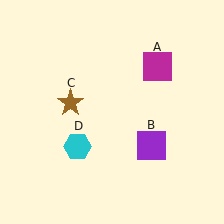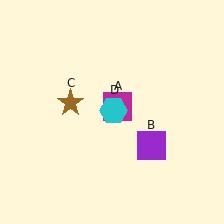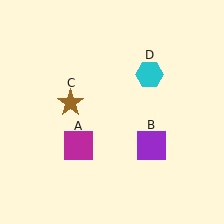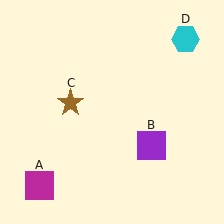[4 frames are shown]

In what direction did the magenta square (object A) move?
The magenta square (object A) moved down and to the left.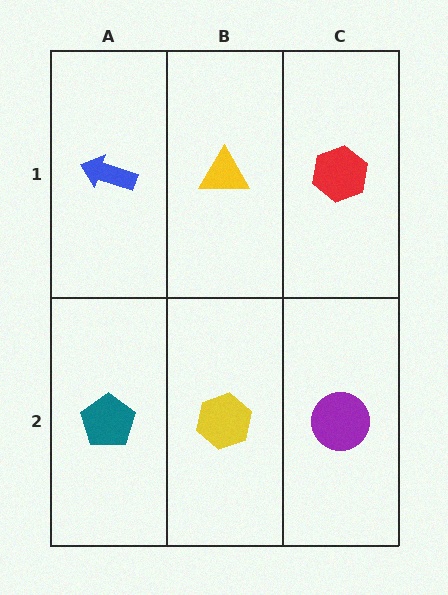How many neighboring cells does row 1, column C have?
2.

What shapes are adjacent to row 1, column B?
A yellow hexagon (row 2, column B), a blue arrow (row 1, column A), a red hexagon (row 1, column C).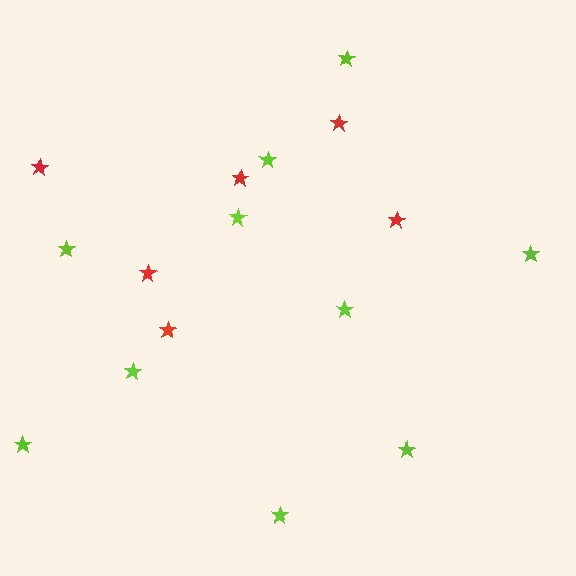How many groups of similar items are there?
There are 2 groups: one group of lime stars (10) and one group of red stars (6).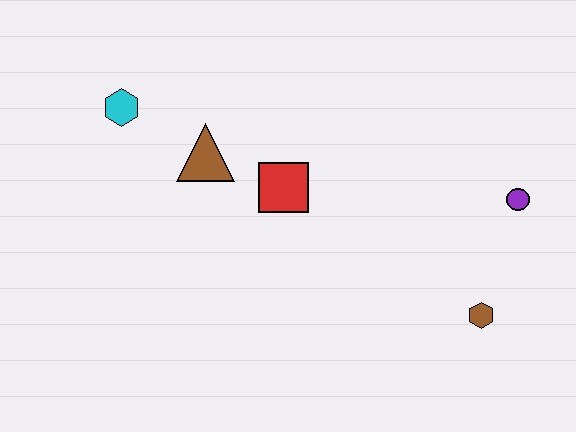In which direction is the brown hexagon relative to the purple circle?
The brown hexagon is below the purple circle.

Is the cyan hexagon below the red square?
No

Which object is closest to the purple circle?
The brown hexagon is closest to the purple circle.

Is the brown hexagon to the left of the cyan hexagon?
No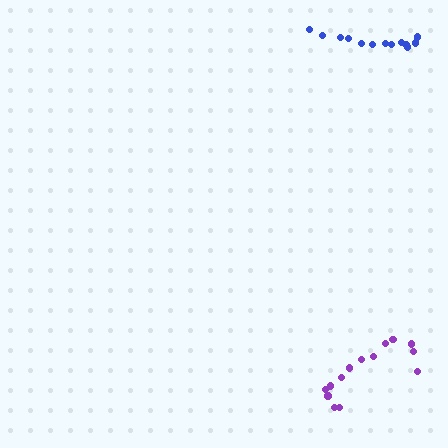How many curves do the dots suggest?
There are 2 distinct paths.